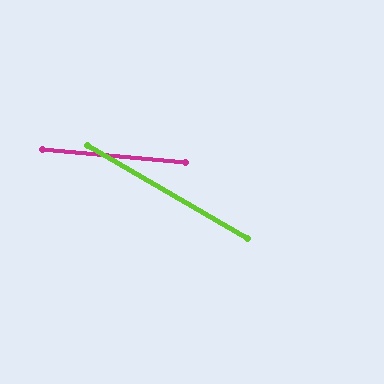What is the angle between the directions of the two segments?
Approximately 25 degrees.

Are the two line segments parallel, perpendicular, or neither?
Neither parallel nor perpendicular — they differ by about 25°.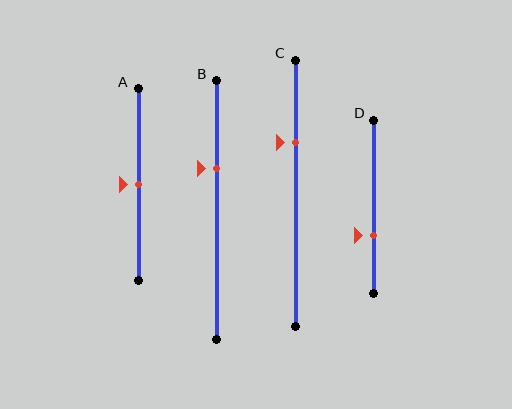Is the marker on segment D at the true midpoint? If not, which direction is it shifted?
No, the marker on segment D is shifted downward by about 16% of the segment length.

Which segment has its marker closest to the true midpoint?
Segment A has its marker closest to the true midpoint.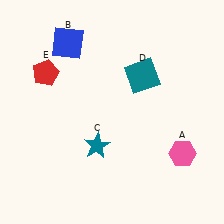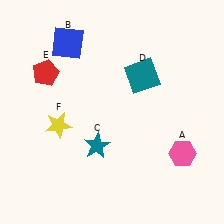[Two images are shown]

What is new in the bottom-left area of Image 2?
A yellow star (F) was added in the bottom-left area of Image 2.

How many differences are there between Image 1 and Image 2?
There is 1 difference between the two images.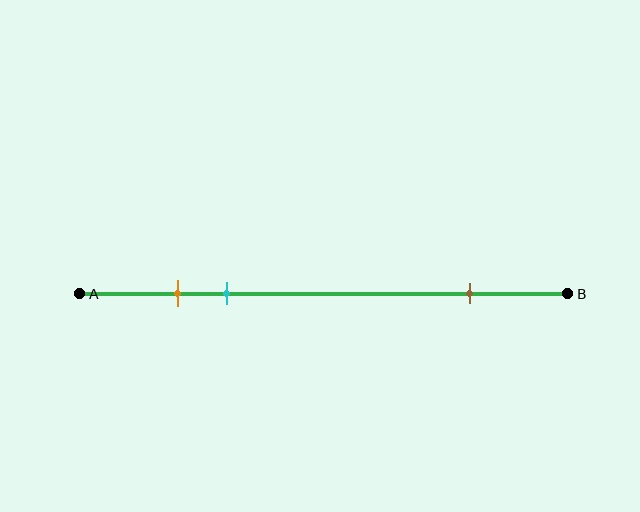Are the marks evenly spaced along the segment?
No, the marks are not evenly spaced.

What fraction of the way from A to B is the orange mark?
The orange mark is approximately 20% (0.2) of the way from A to B.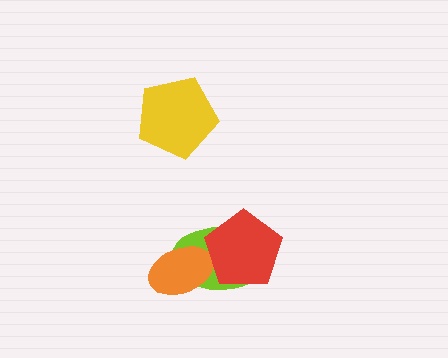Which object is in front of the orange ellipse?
The red pentagon is in front of the orange ellipse.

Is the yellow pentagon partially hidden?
No, no other shape covers it.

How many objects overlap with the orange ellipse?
2 objects overlap with the orange ellipse.